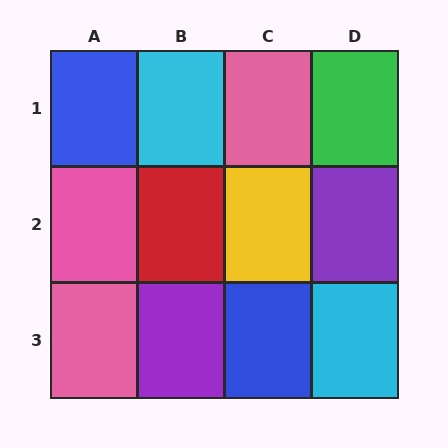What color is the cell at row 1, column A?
Blue.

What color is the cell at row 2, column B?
Red.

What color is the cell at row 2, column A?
Pink.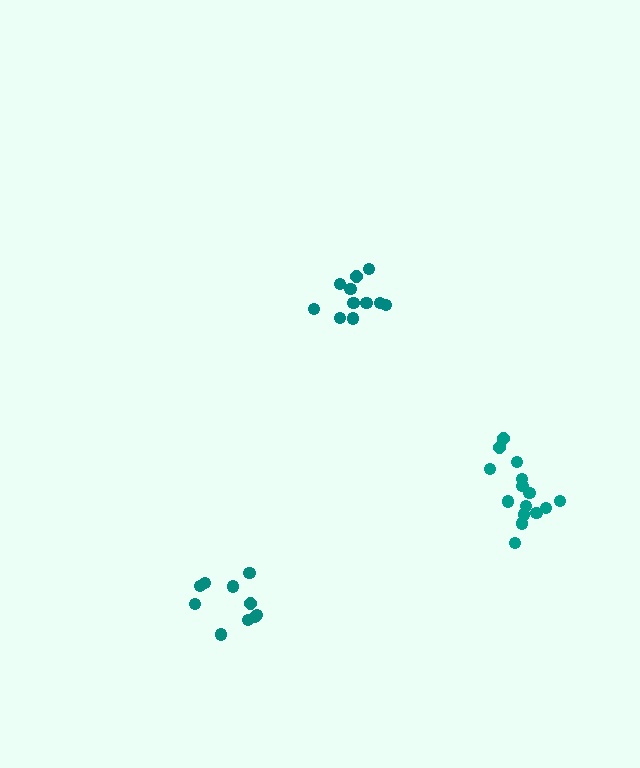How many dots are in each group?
Group 1: 10 dots, Group 2: 15 dots, Group 3: 11 dots (36 total).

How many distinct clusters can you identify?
There are 3 distinct clusters.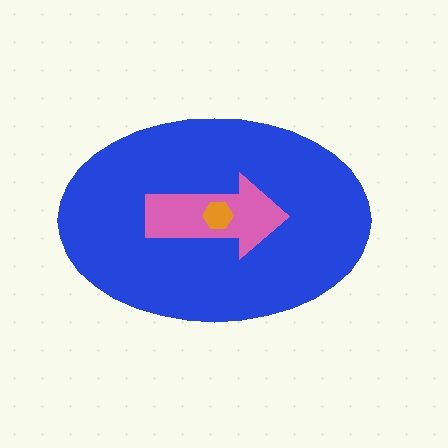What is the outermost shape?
The blue ellipse.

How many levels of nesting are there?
3.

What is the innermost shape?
The orange hexagon.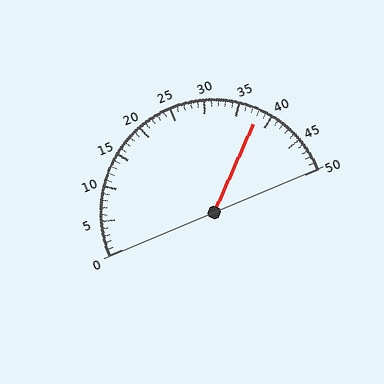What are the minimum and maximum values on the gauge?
The gauge ranges from 0 to 50.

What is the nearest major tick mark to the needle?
The nearest major tick mark is 40.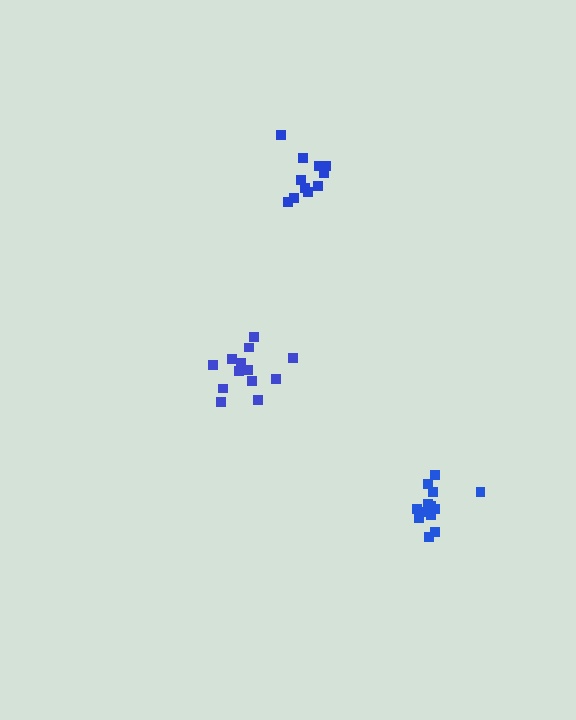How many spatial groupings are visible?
There are 3 spatial groupings.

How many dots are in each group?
Group 1: 11 dots, Group 2: 14 dots, Group 3: 13 dots (38 total).